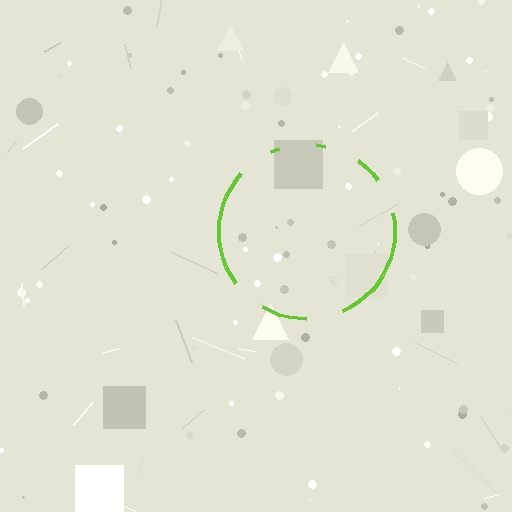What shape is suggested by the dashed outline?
The dashed outline suggests a circle.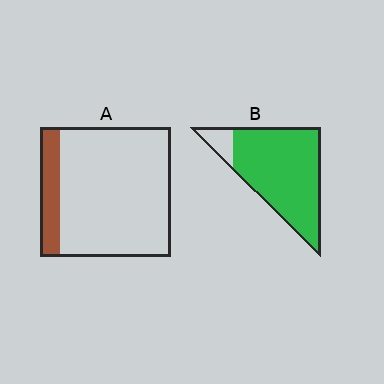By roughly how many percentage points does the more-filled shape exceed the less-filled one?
By roughly 75 percentage points (B over A).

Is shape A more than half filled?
No.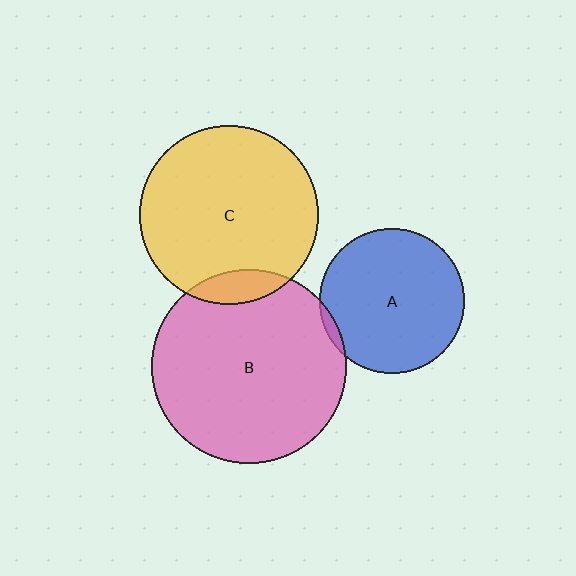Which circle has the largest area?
Circle B (pink).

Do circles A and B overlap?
Yes.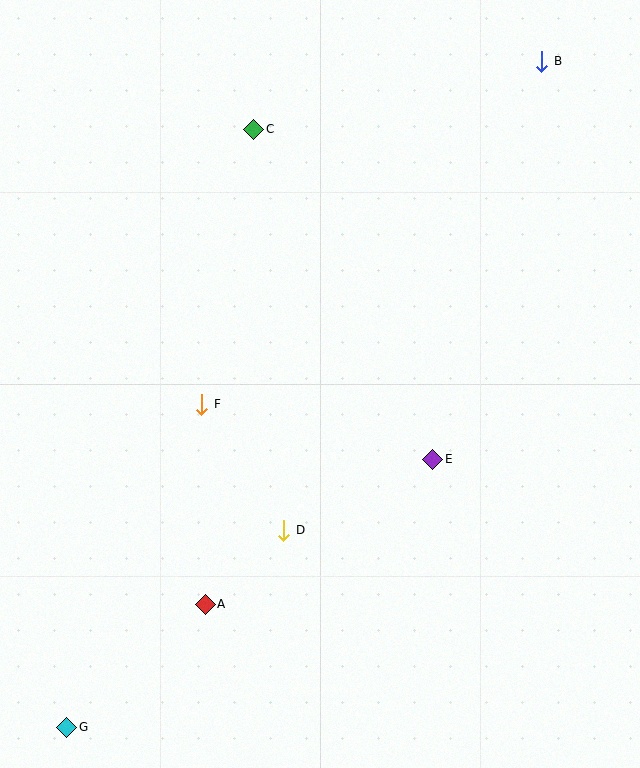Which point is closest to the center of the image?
Point F at (202, 404) is closest to the center.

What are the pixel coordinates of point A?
Point A is at (205, 604).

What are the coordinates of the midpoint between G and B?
The midpoint between G and B is at (304, 394).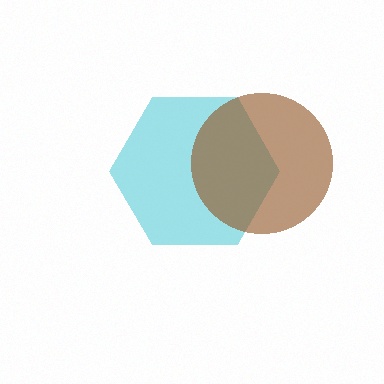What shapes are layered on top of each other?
The layered shapes are: a cyan hexagon, a brown circle.